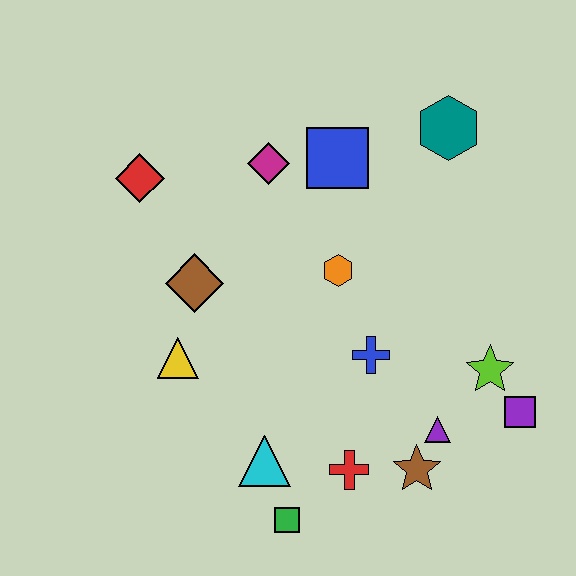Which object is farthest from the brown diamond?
The purple square is farthest from the brown diamond.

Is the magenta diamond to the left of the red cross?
Yes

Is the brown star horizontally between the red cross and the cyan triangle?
No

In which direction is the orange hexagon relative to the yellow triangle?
The orange hexagon is to the right of the yellow triangle.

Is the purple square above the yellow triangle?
No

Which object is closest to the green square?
The cyan triangle is closest to the green square.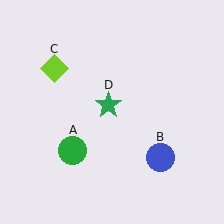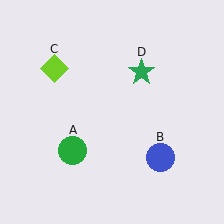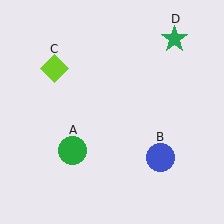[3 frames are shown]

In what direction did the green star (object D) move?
The green star (object D) moved up and to the right.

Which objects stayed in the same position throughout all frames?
Green circle (object A) and blue circle (object B) and lime diamond (object C) remained stationary.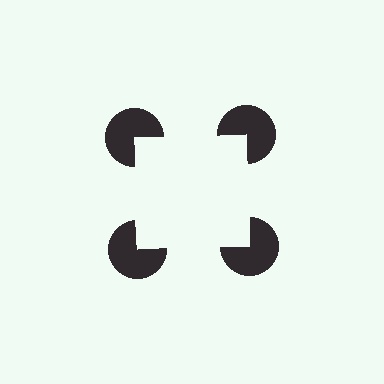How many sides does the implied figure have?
4 sides.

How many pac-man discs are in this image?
There are 4 — one at each vertex of the illusory square.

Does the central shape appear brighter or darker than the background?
It typically appears slightly brighter than the background, even though no actual brightness change is drawn.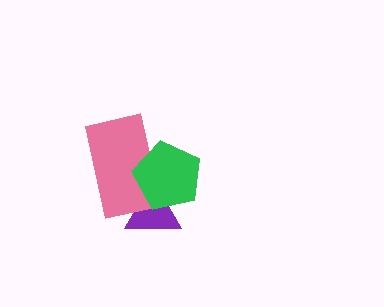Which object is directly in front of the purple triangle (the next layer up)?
The pink rectangle is directly in front of the purple triangle.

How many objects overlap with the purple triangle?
2 objects overlap with the purple triangle.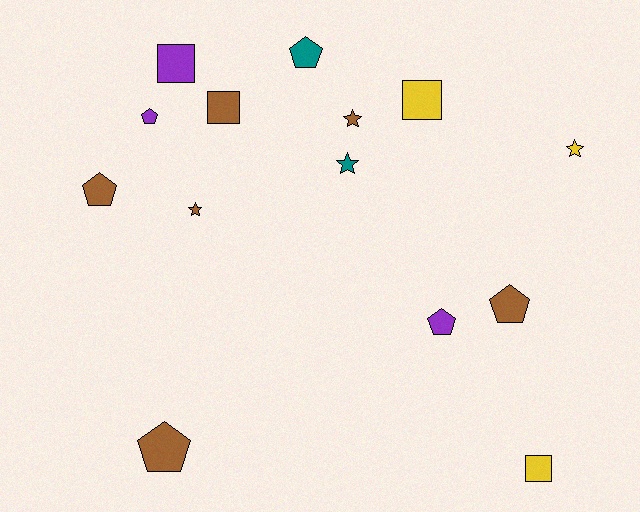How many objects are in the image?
There are 14 objects.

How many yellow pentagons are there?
There are no yellow pentagons.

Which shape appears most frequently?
Pentagon, with 6 objects.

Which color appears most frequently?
Brown, with 6 objects.